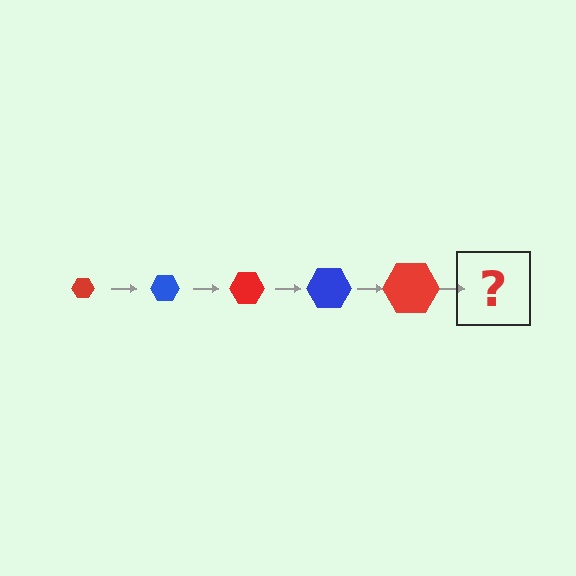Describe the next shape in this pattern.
It should be a blue hexagon, larger than the previous one.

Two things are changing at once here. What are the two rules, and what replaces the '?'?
The two rules are that the hexagon grows larger each step and the color cycles through red and blue. The '?' should be a blue hexagon, larger than the previous one.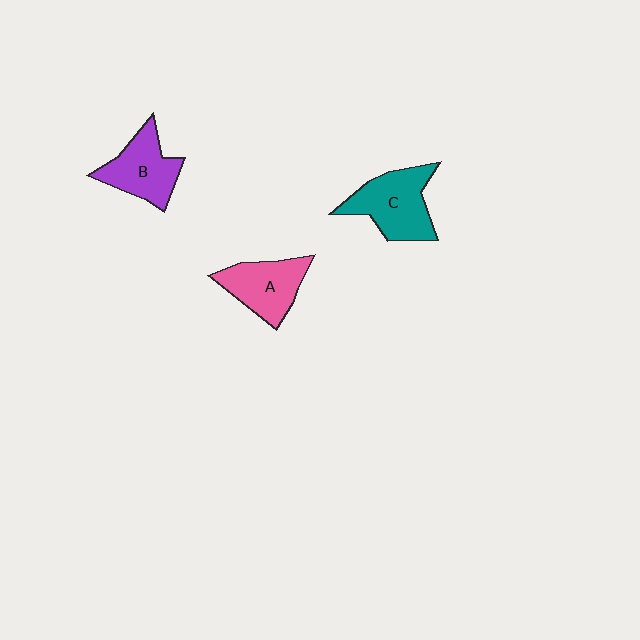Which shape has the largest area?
Shape C (teal).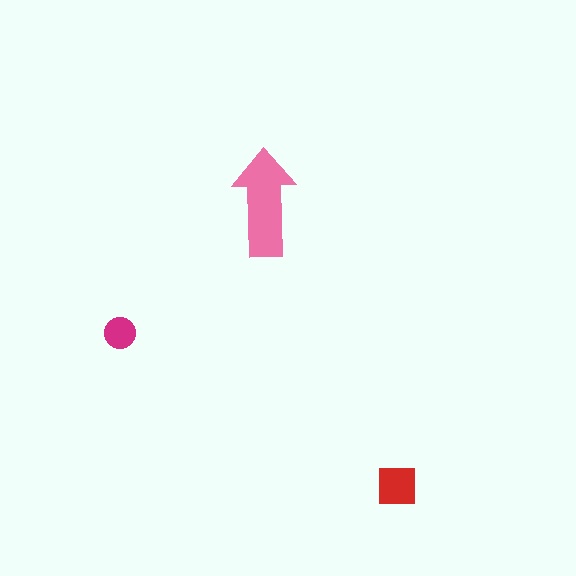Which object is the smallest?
The magenta circle.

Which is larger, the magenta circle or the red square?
The red square.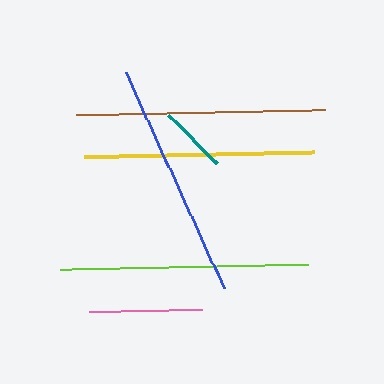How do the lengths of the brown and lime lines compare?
The brown and lime lines are approximately the same length.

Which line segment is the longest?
The brown line is the longest at approximately 250 pixels.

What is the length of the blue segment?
The blue segment is approximately 238 pixels long.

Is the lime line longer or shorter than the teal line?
The lime line is longer than the teal line.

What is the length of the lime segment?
The lime segment is approximately 248 pixels long.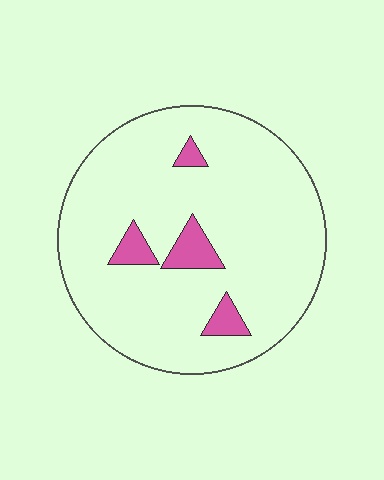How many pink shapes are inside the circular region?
4.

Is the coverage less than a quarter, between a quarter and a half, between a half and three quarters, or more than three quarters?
Less than a quarter.